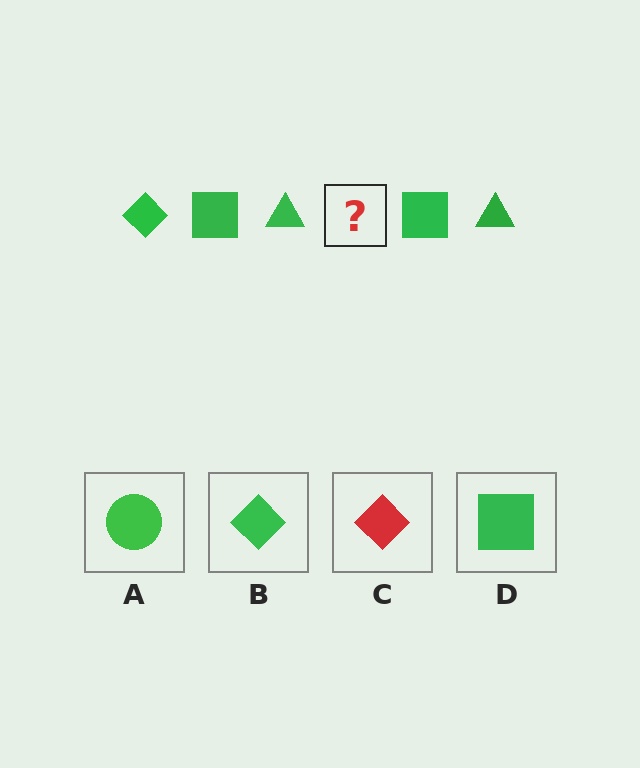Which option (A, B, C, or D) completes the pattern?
B.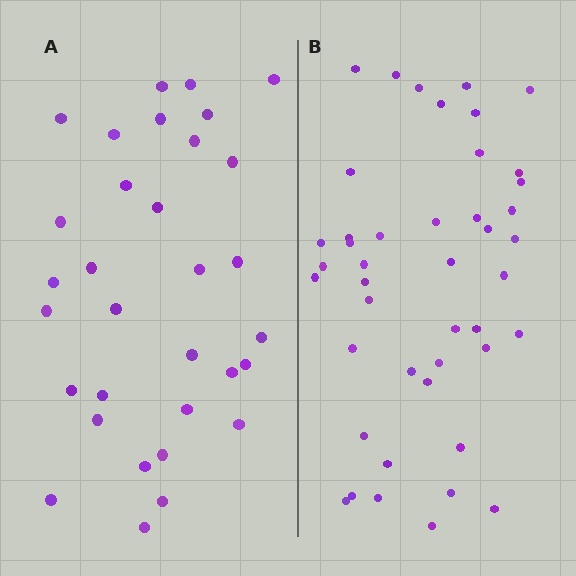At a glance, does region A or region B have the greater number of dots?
Region B (the right region) has more dots.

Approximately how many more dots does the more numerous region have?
Region B has roughly 12 or so more dots than region A.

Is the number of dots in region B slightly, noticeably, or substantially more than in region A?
Region B has noticeably more, but not dramatically so. The ratio is roughly 1.4 to 1.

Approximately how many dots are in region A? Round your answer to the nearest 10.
About 30 dots. (The exact count is 32, which rounds to 30.)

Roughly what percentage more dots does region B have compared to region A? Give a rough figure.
About 40% more.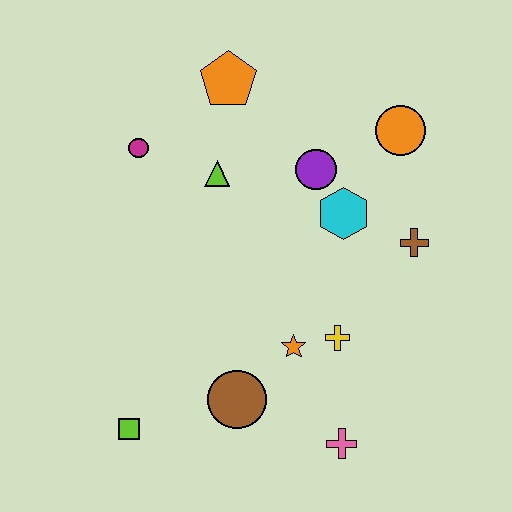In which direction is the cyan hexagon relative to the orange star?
The cyan hexagon is above the orange star.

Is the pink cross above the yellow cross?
No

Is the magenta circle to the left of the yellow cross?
Yes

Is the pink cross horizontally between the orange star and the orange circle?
Yes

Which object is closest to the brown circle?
The orange star is closest to the brown circle.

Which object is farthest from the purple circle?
The lime square is farthest from the purple circle.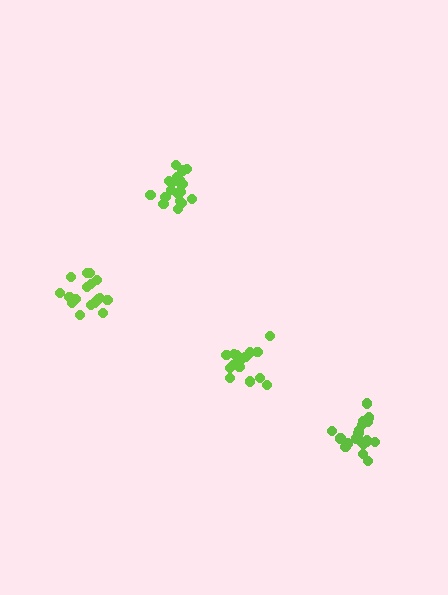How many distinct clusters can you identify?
There are 4 distinct clusters.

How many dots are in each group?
Group 1: 17 dots, Group 2: 16 dots, Group 3: 20 dots, Group 4: 20 dots (73 total).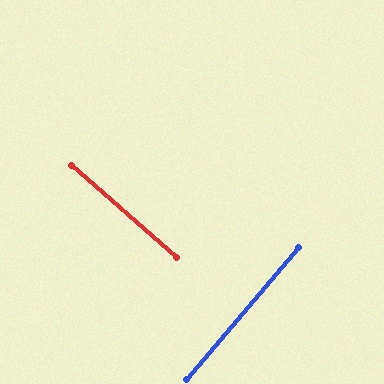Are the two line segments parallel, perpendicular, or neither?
Perpendicular — they meet at approximately 89°.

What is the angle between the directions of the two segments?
Approximately 89 degrees.